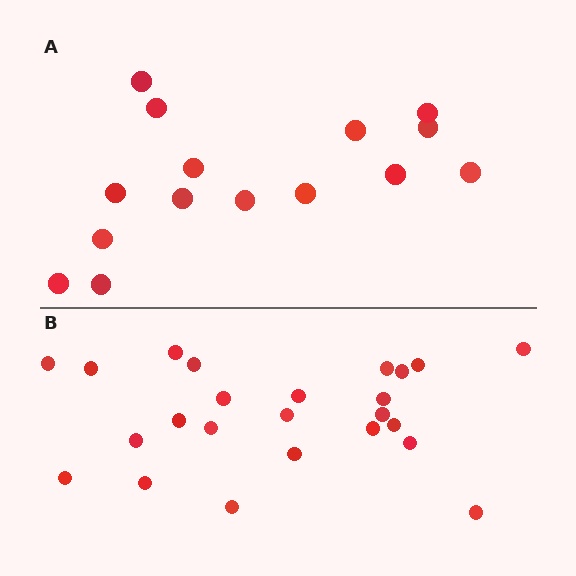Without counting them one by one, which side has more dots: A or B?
Region B (the bottom region) has more dots.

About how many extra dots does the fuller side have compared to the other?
Region B has roughly 8 or so more dots than region A.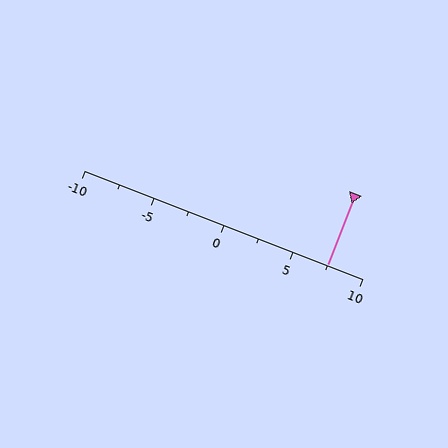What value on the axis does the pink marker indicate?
The marker indicates approximately 7.5.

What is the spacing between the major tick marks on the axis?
The major ticks are spaced 5 apart.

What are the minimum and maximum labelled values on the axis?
The axis runs from -10 to 10.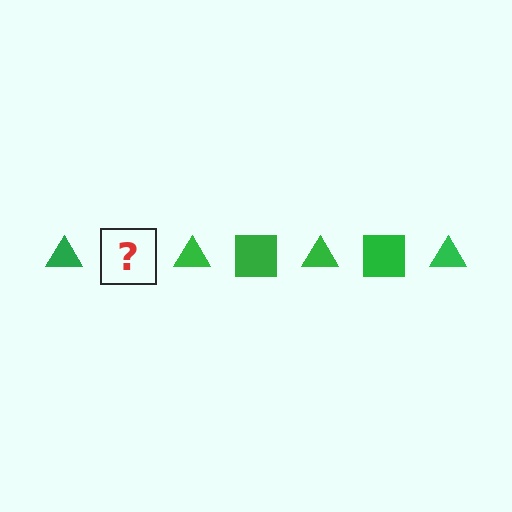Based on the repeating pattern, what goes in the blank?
The blank should be a green square.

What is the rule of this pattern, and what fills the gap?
The rule is that the pattern cycles through triangle, square shapes in green. The gap should be filled with a green square.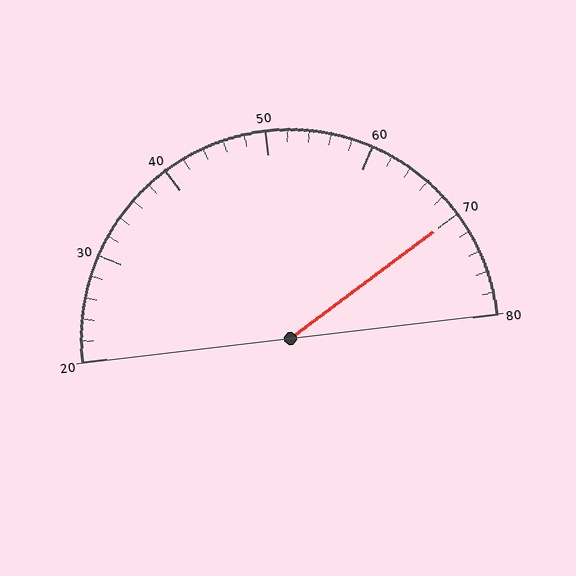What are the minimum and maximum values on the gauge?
The gauge ranges from 20 to 80.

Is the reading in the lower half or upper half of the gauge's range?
The reading is in the upper half of the range (20 to 80).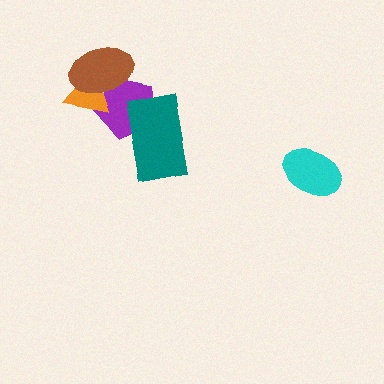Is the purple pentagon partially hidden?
Yes, it is partially covered by another shape.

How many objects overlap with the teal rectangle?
1 object overlaps with the teal rectangle.